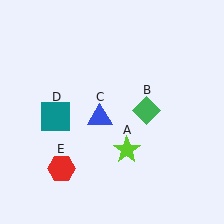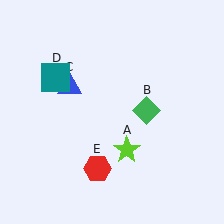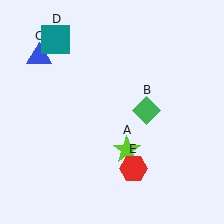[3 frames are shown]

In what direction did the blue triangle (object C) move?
The blue triangle (object C) moved up and to the left.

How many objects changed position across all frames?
3 objects changed position: blue triangle (object C), teal square (object D), red hexagon (object E).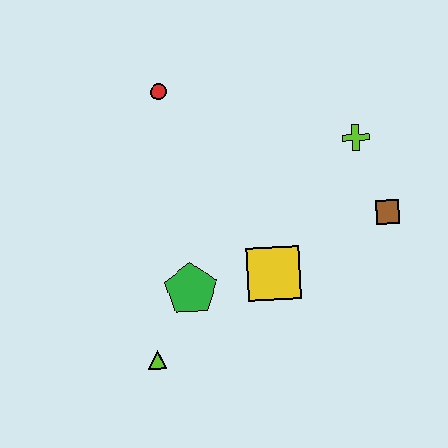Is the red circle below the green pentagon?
No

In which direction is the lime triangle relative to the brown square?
The lime triangle is to the left of the brown square.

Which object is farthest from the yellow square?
The red circle is farthest from the yellow square.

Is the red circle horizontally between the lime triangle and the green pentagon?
Yes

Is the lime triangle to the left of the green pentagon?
Yes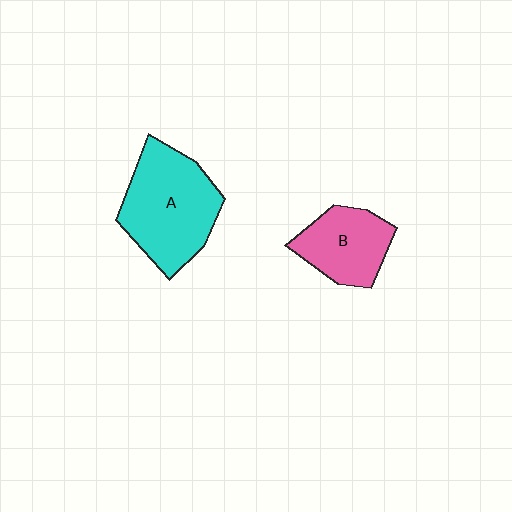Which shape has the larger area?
Shape A (cyan).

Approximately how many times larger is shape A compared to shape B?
Approximately 1.6 times.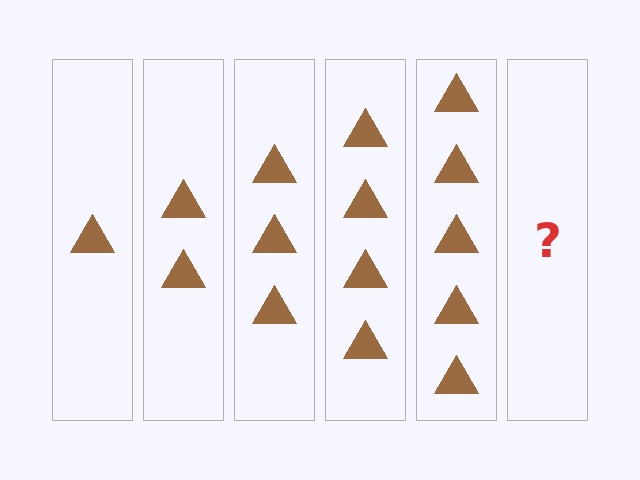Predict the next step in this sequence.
The next step is 6 triangles.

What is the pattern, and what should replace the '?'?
The pattern is that each step adds one more triangle. The '?' should be 6 triangles.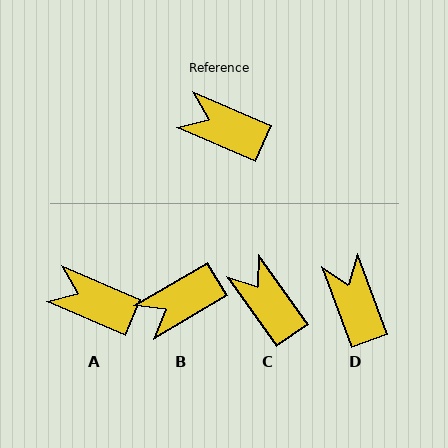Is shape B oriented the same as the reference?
No, it is off by about 54 degrees.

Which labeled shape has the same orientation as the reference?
A.